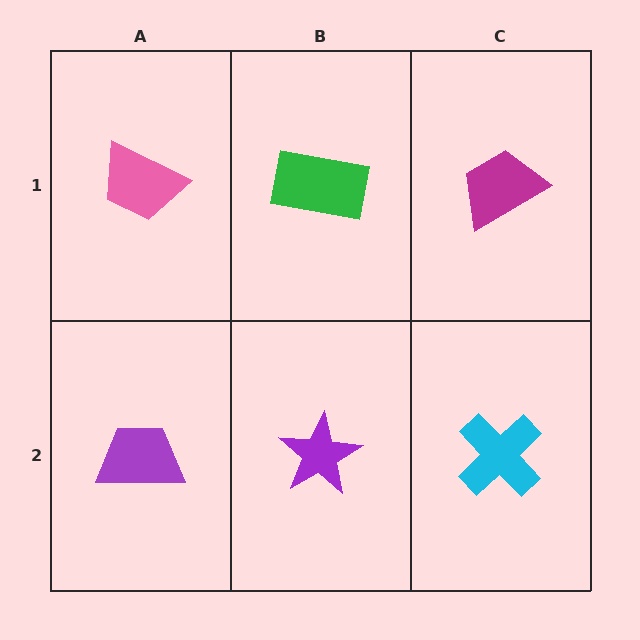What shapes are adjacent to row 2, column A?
A pink trapezoid (row 1, column A), a purple star (row 2, column B).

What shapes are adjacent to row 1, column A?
A purple trapezoid (row 2, column A), a green rectangle (row 1, column B).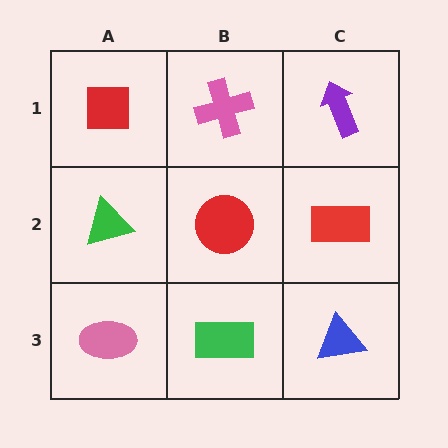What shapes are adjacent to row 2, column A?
A red square (row 1, column A), a pink ellipse (row 3, column A), a red circle (row 2, column B).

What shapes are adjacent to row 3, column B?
A red circle (row 2, column B), a pink ellipse (row 3, column A), a blue triangle (row 3, column C).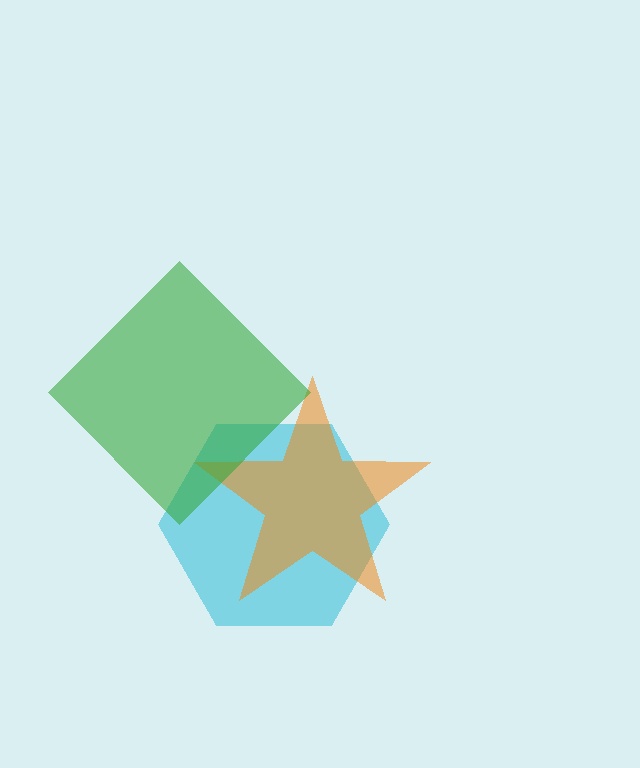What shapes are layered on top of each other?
The layered shapes are: a cyan hexagon, an orange star, a green diamond.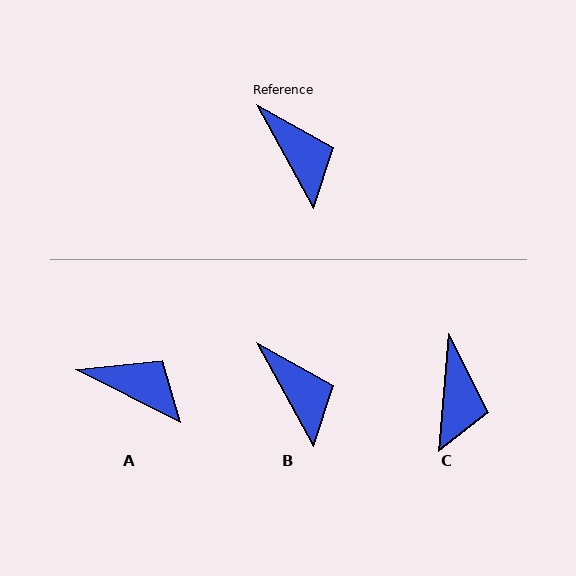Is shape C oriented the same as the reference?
No, it is off by about 33 degrees.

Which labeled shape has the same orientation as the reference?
B.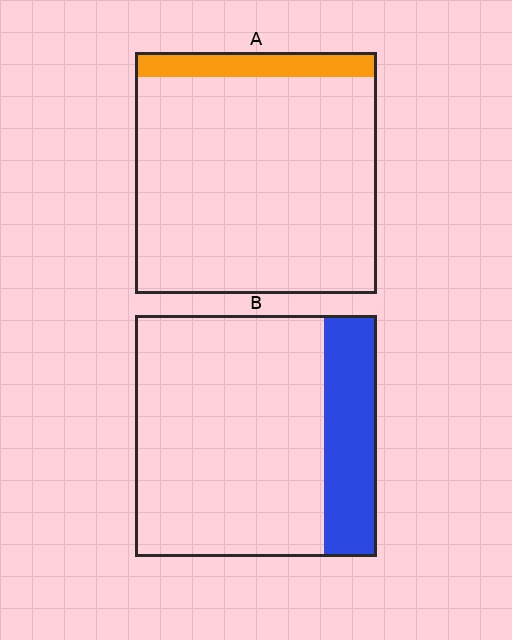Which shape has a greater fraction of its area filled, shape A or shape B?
Shape B.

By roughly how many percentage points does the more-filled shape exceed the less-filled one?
By roughly 10 percentage points (B over A).